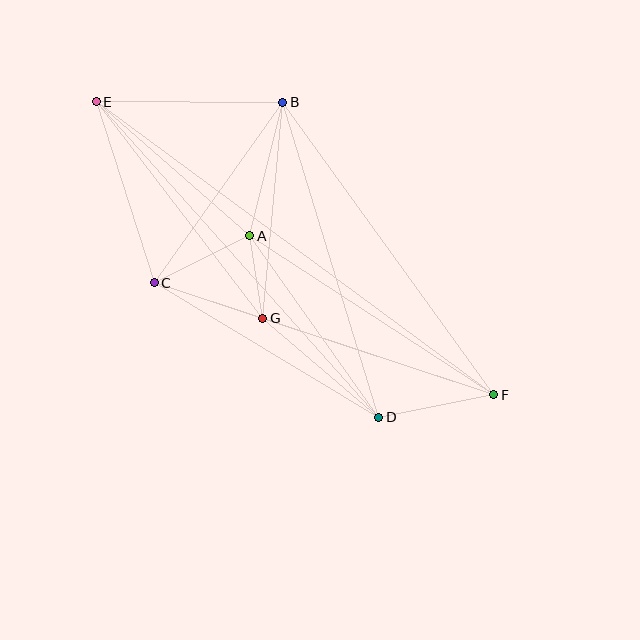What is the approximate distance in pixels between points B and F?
The distance between B and F is approximately 361 pixels.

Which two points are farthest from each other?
Points E and F are farthest from each other.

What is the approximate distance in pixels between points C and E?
The distance between C and E is approximately 190 pixels.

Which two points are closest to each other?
Points A and G are closest to each other.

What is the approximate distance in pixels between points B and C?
The distance between B and C is approximately 221 pixels.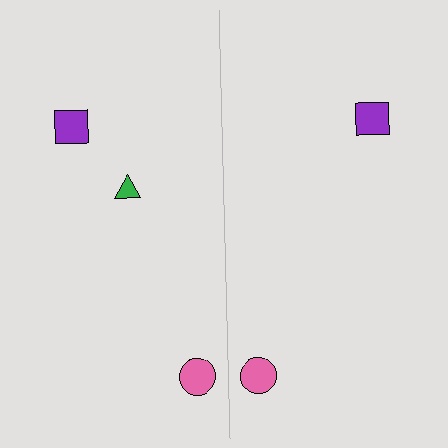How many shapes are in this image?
There are 5 shapes in this image.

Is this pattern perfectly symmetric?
No, the pattern is not perfectly symmetric. A green triangle is missing from the right side.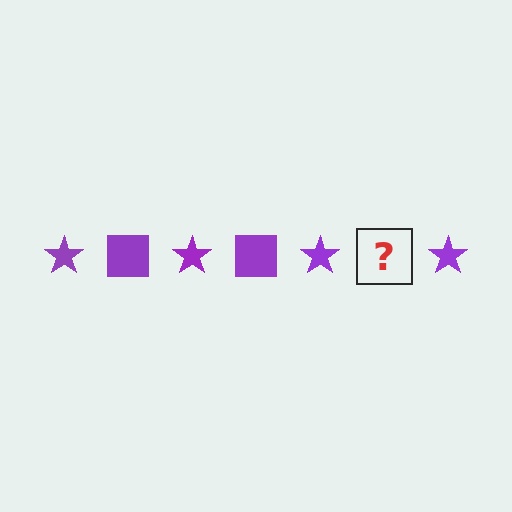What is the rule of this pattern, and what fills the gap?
The rule is that the pattern cycles through star, square shapes in purple. The gap should be filled with a purple square.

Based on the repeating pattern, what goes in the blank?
The blank should be a purple square.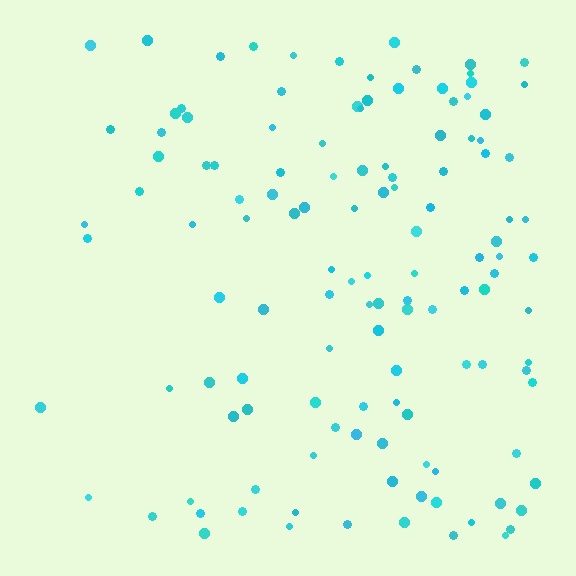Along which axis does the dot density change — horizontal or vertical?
Horizontal.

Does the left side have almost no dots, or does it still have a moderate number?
Still a moderate number, just noticeably fewer than the right.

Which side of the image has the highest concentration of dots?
The right.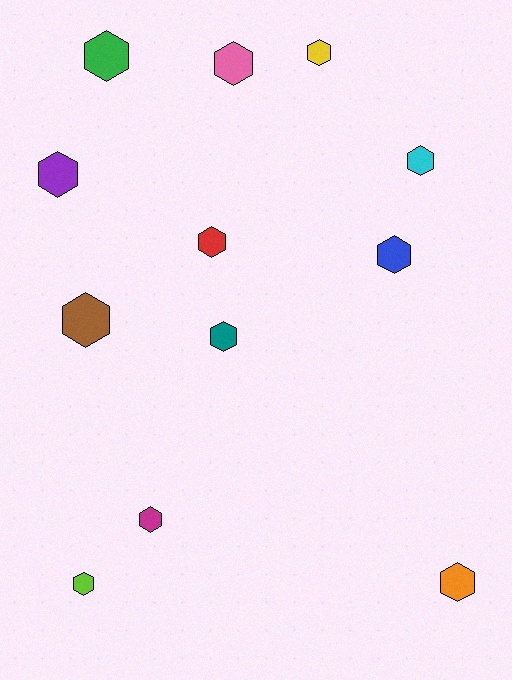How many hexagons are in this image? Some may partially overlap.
There are 12 hexagons.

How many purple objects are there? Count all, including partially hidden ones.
There is 1 purple object.